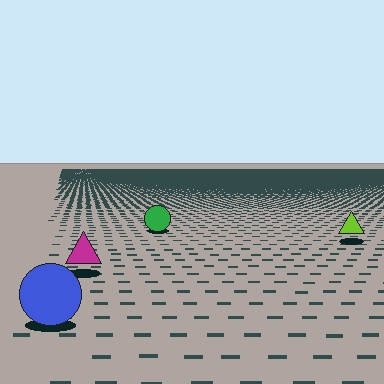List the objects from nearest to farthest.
From nearest to farthest: the blue circle, the magenta triangle, the lime triangle, the green circle.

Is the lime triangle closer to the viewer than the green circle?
Yes. The lime triangle is closer — you can tell from the texture gradient: the ground texture is coarser near it.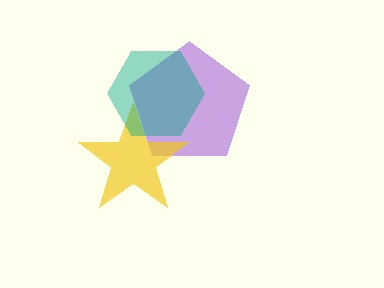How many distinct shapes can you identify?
There are 3 distinct shapes: a purple pentagon, a yellow star, a teal hexagon.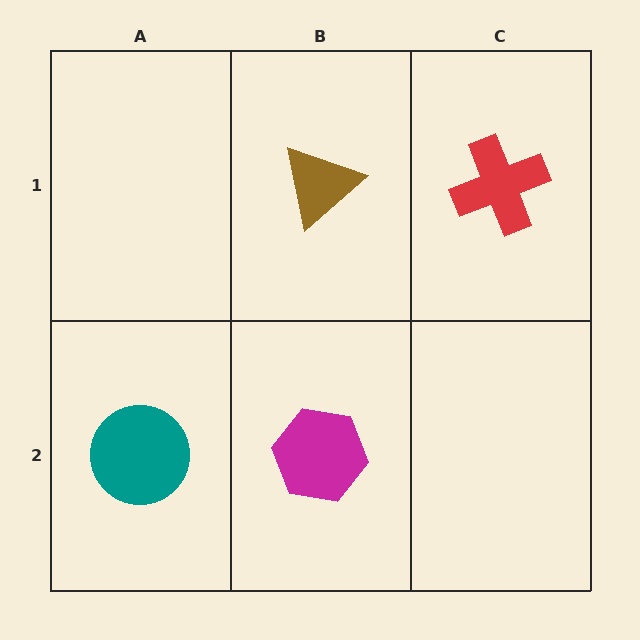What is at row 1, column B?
A brown triangle.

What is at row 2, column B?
A magenta hexagon.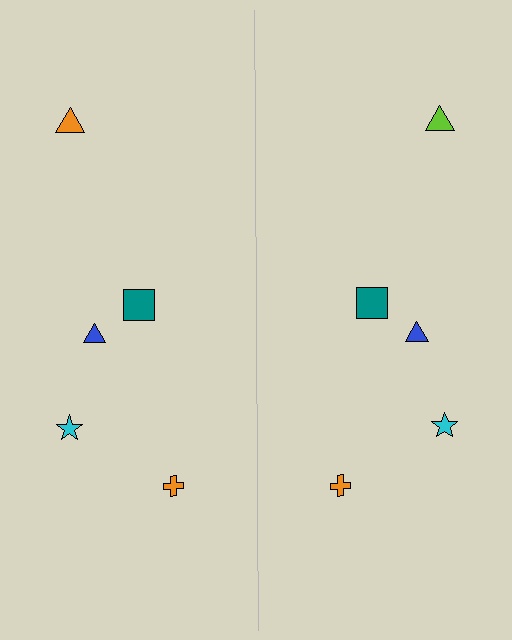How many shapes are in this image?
There are 10 shapes in this image.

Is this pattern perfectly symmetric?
No, the pattern is not perfectly symmetric. The lime triangle on the right side breaks the symmetry — its mirror counterpart is orange.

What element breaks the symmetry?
The lime triangle on the right side breaks the symmetry — its mirror counterpart is orange.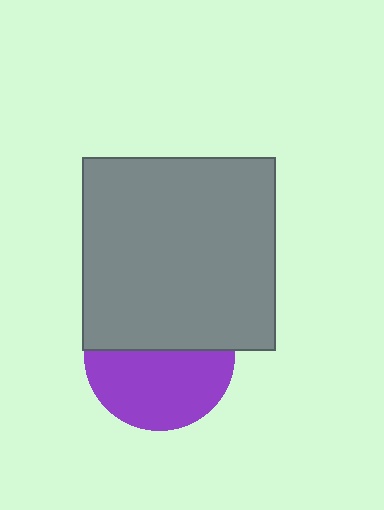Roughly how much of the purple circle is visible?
About half of it is visible (roughly 53%).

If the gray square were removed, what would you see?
You would see the complete purple circle.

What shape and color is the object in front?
The object in front is a gray square.